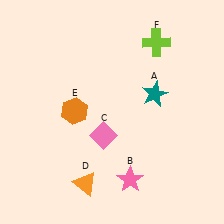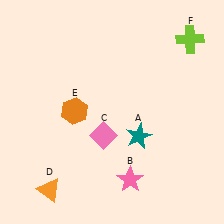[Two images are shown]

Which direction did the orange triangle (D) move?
The orange triangle (D) moved left.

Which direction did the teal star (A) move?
The teal star (A) moved down.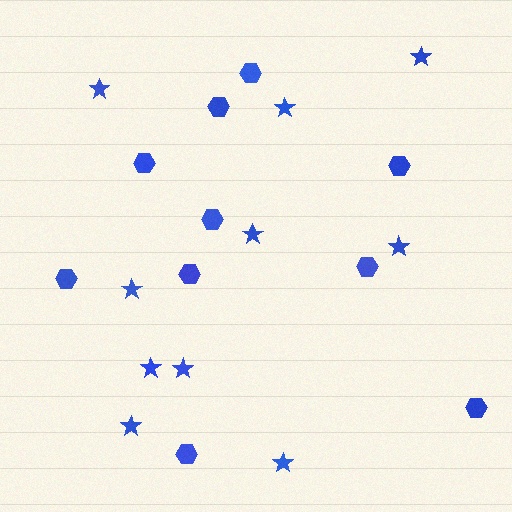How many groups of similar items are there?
There are 2 groups: one group of stars (10) and one group of hexagons (10).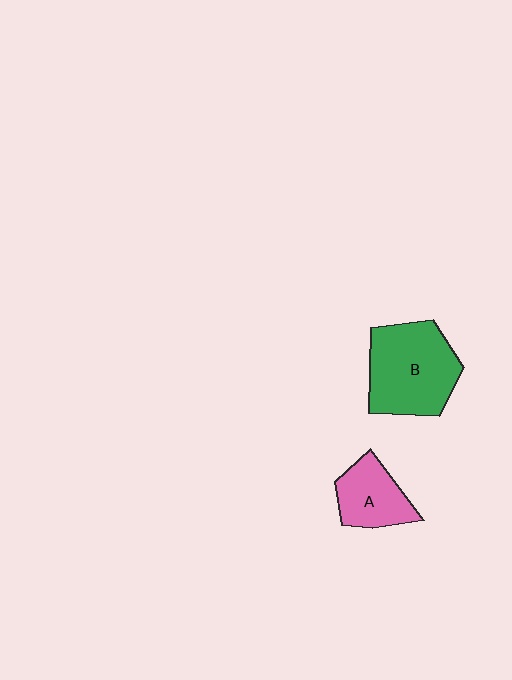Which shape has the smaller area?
Shape A (pink).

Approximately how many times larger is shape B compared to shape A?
Approximately 1.7 times.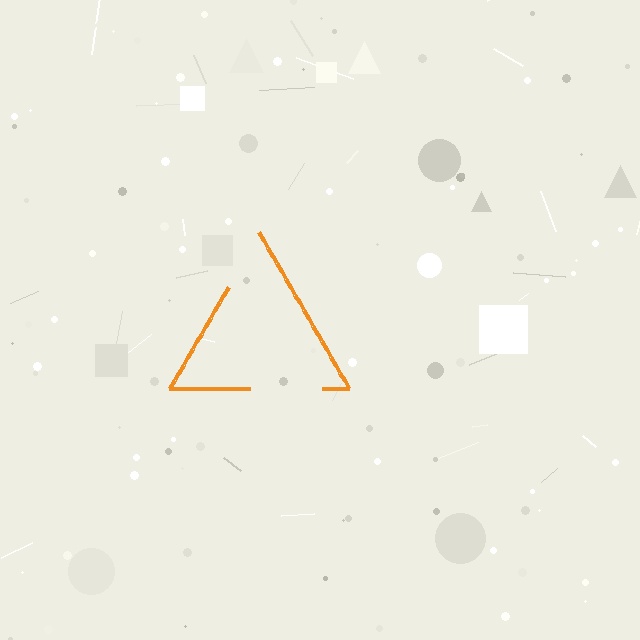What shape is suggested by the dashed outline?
The dashed outline suggests a triangle.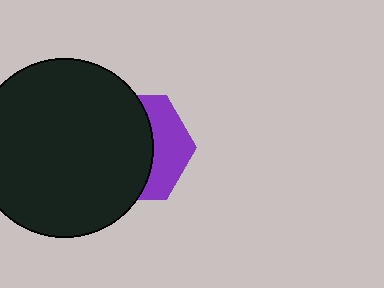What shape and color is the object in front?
The object in front is a black circle.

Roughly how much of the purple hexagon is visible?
A small part of it is visible (roughly 37%).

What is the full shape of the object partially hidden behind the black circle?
The partially hidden object is a purple hexagon.